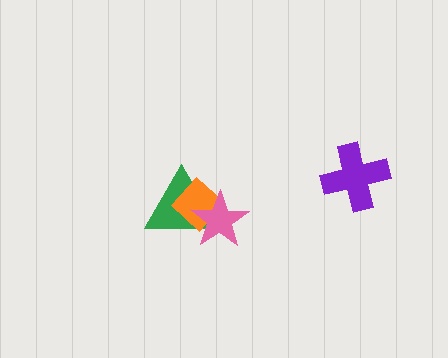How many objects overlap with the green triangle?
2 objects overlap with the green triangle.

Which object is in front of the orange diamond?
The pink star is in front of the orange diamond.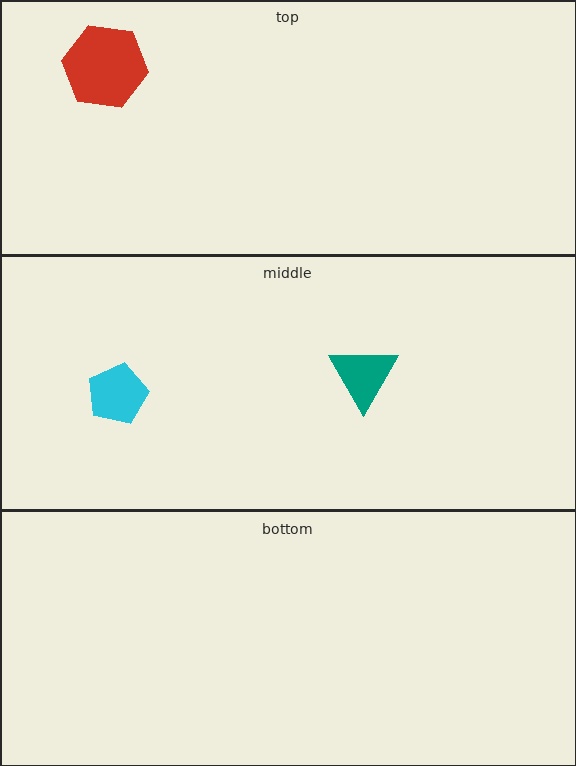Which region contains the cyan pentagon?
The middle region.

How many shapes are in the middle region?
2.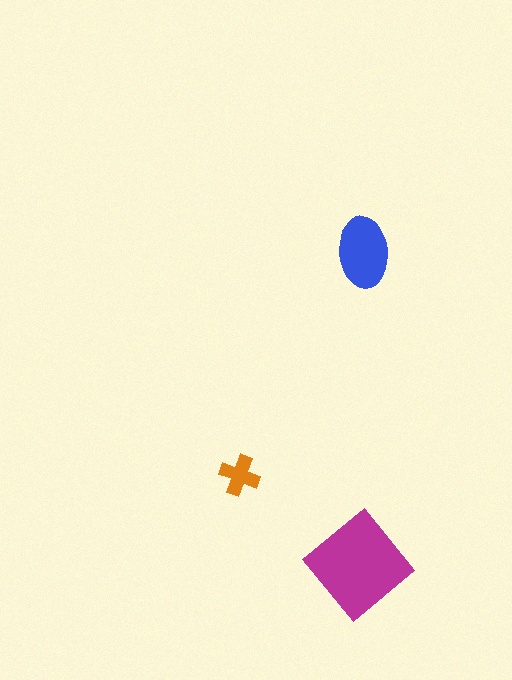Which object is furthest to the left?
The orange cross is leftmost.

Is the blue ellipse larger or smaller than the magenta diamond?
Smaller.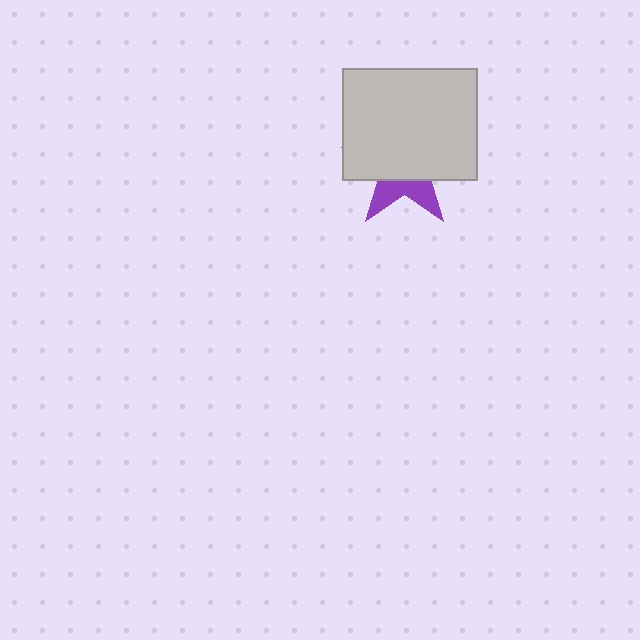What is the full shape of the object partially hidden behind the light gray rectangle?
The partially hidden object is a purple star.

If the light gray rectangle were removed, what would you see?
You would see the complete purple star.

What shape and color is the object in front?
The object in front is a light gray rectangle.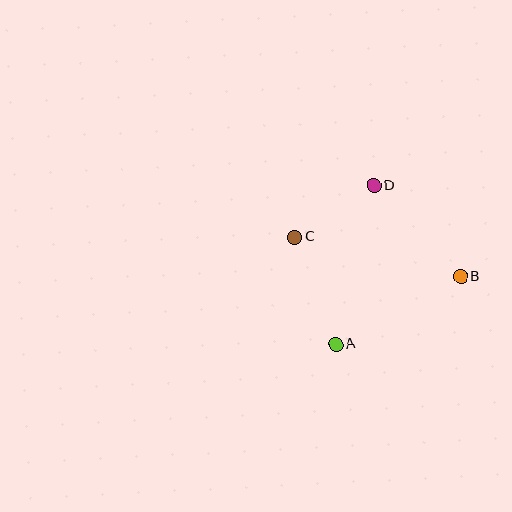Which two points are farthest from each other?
Points B and C are farthest from each other.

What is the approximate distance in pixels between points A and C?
The distance between A and C is approximately 114 pixels.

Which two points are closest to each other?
Points C and D are closest to each other.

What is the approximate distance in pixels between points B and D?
The distance between B and D is approximately 125 pixels.